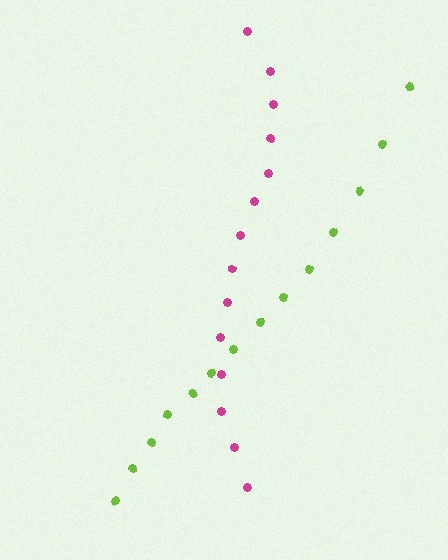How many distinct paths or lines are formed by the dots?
There are 2 distinct paths.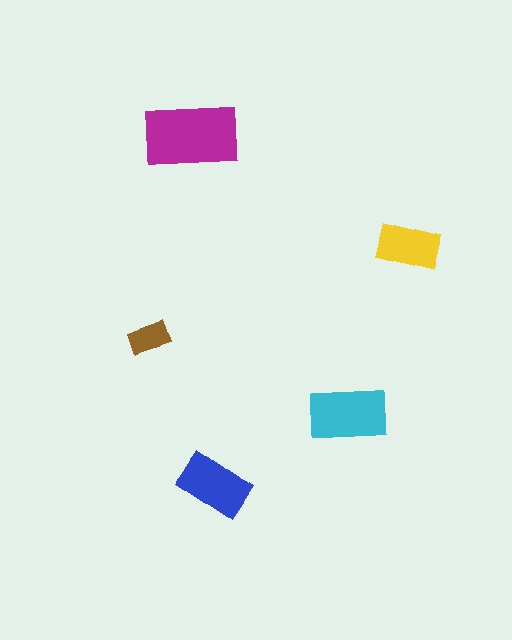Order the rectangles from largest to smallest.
the magenta one, the cyan one, the blue one, the yellow one, the brown one.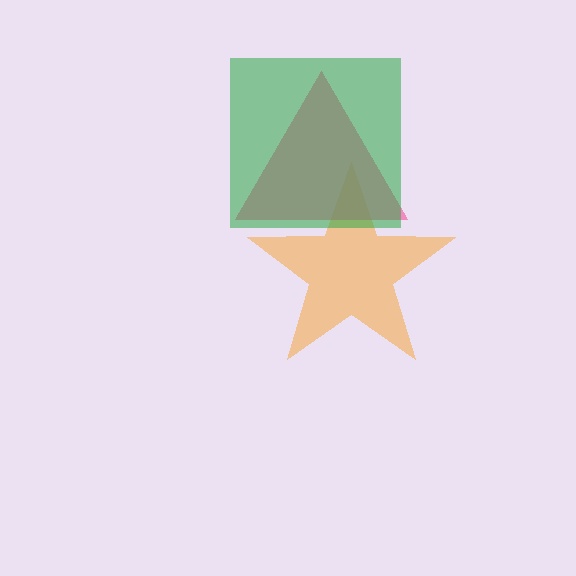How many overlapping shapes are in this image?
There are 3 overlapping shapes in the image.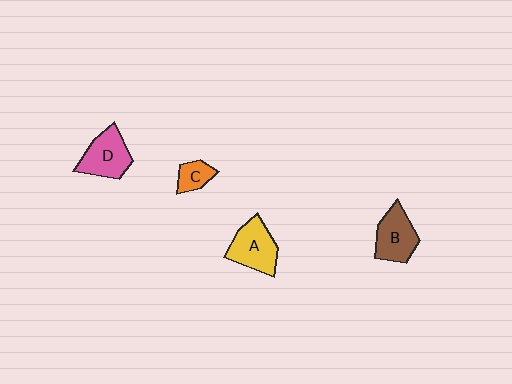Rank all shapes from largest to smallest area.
From largest to smallest: A (yellow), D (pink), B (brown), C (orange).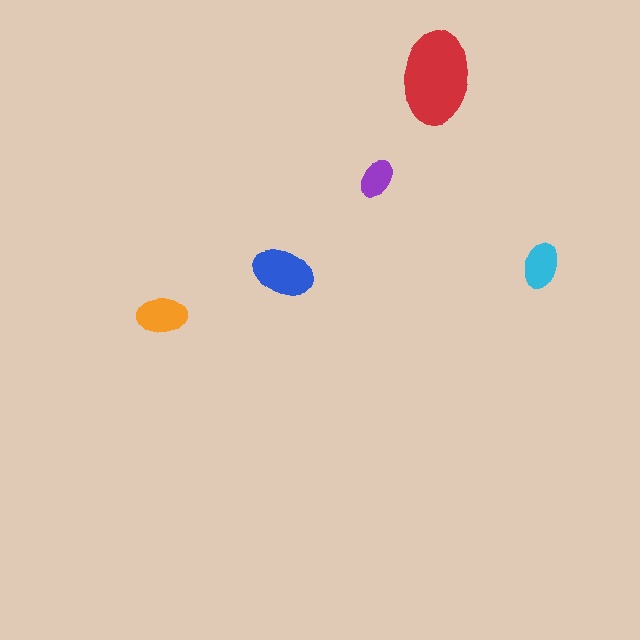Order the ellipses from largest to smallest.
the red one, the blue one, the orange one, the cyan one, the purple one.